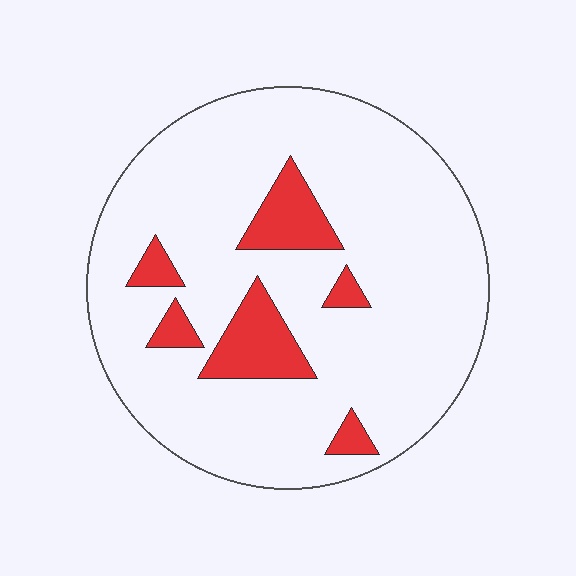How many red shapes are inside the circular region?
6.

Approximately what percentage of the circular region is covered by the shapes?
Approximately 15%.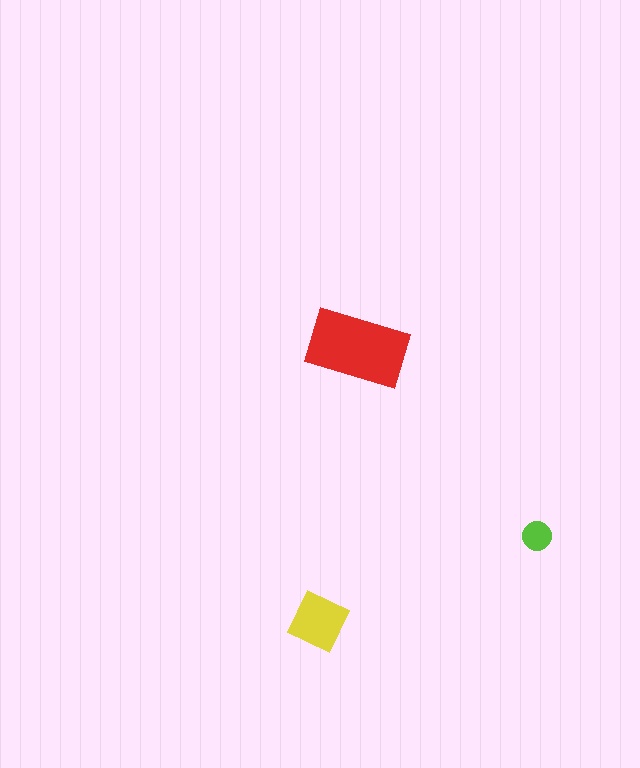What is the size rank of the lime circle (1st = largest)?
3rd.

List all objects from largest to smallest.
The red rectangle, the yellow square, the lime circle.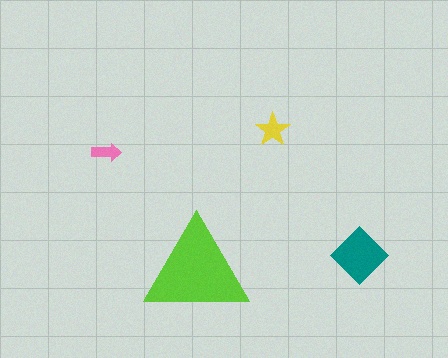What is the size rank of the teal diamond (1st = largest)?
2nd.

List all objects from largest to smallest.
The lime triangle, the teal diamond, the yellow star, the pink arrow.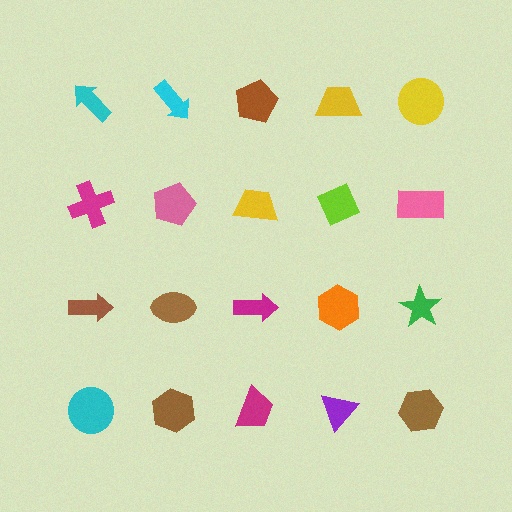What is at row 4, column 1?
A cyan circle.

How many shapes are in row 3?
5 shapes.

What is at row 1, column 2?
A cyan arrow.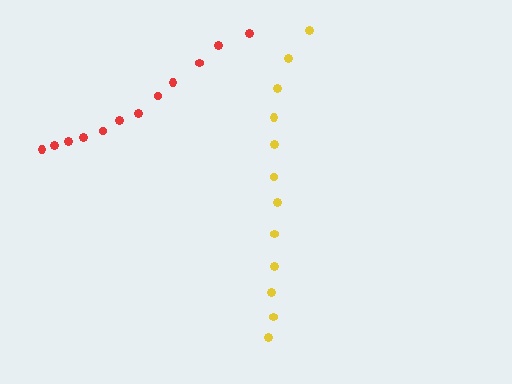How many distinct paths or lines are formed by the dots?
There are 2 distinct paths.